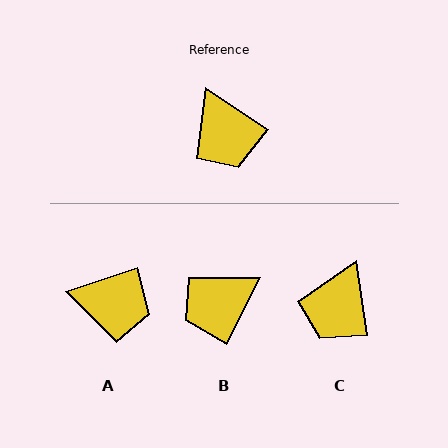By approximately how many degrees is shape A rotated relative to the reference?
Approximately 52 degrees counter-clockwise.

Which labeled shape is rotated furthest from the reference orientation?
B, about 83 degrees away.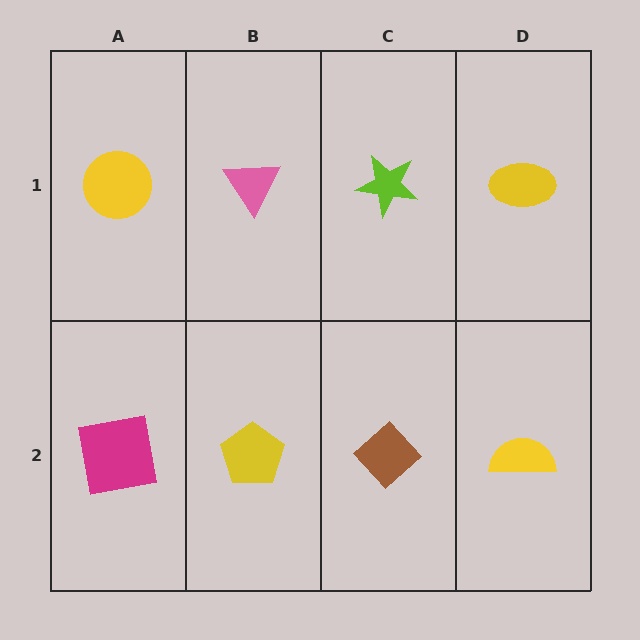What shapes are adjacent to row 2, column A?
A yellow circle (row 1, column A), a yellow pentagon (row 2, column B).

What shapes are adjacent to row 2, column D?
A yellow ellipse (row 1, column D), a brown diamond (row 2, column C).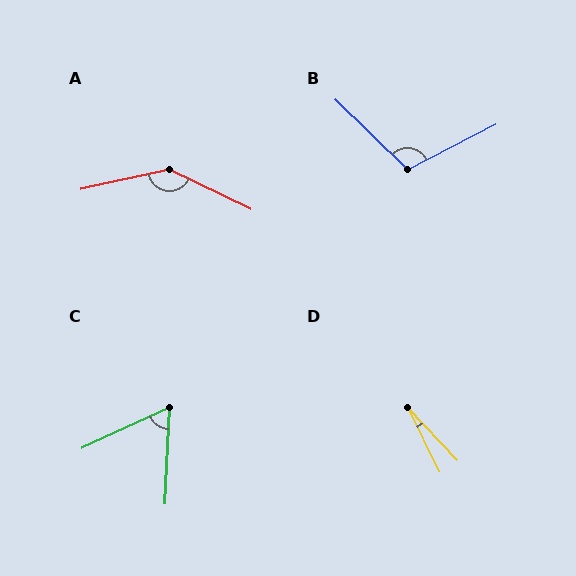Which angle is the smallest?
D, at approximately 17 degrees.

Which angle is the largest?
A, at approximately 142 degrees.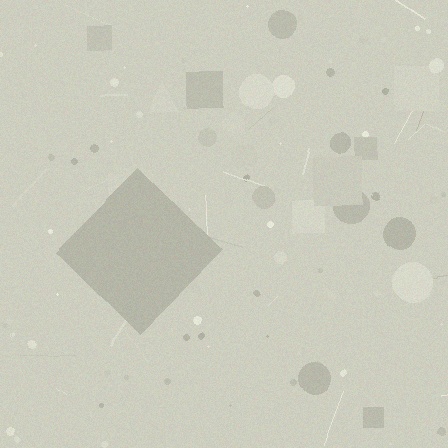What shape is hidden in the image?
A diamond is hidden in the image.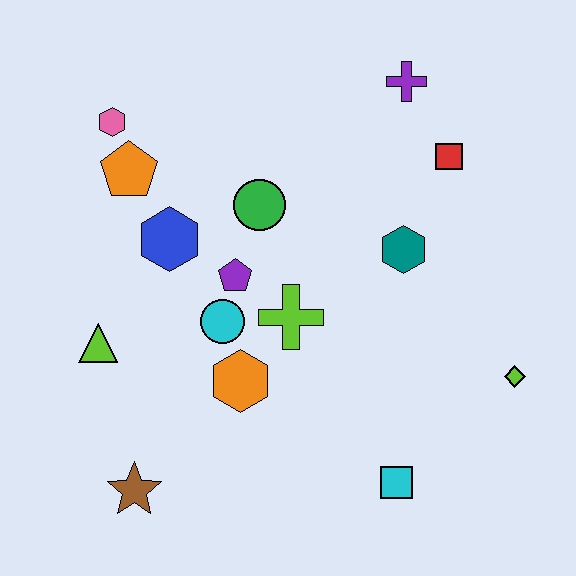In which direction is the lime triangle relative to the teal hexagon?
The lime triangle is to the left of the teal hexagon.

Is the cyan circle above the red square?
No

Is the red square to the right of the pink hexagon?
Yes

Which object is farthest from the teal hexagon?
The brown star is farthest from the teal hexagon.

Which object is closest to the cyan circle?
The purple pentagon is closest to the cyan circle.